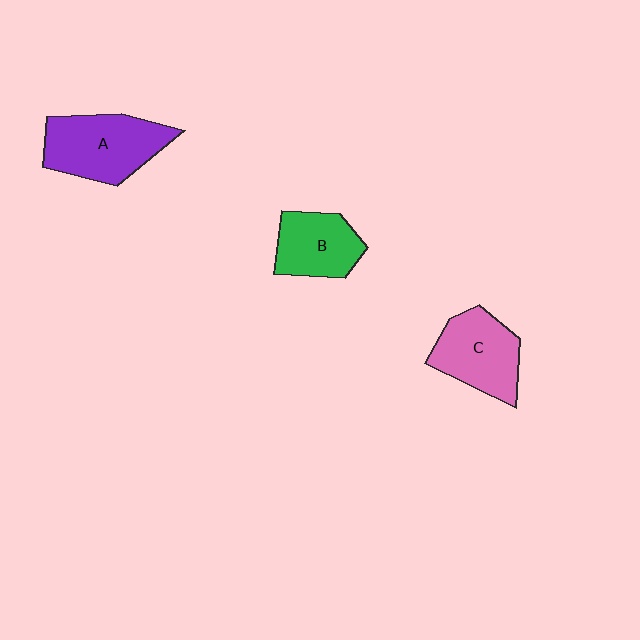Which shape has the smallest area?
Shape B (green).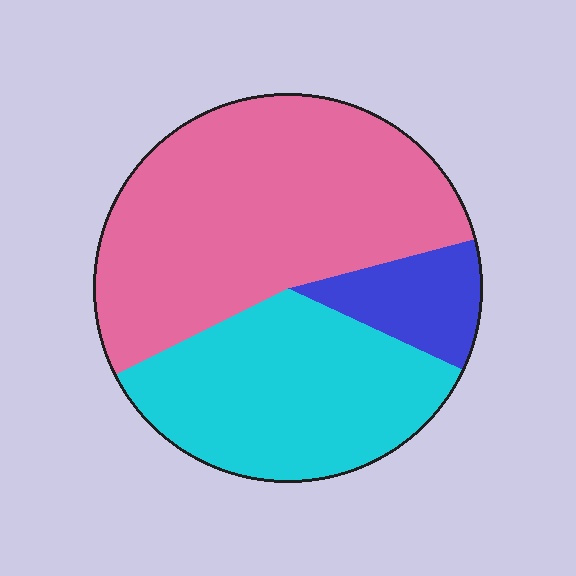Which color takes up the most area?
Pink, at roughly 55%.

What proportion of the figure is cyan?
Cyan takes up about three eighths (3/8) of the figure.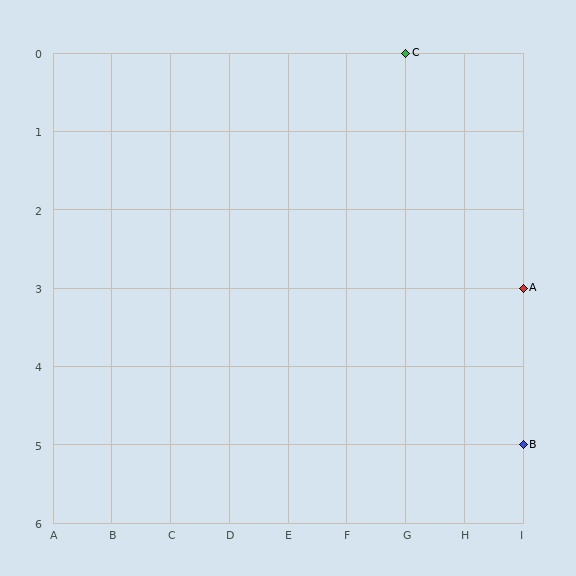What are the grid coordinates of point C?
Point C is at grid coordinates (G, 0).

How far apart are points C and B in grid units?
Points C and B are 2 columns and 5 rows apart (about 5.4 grid units diagonally).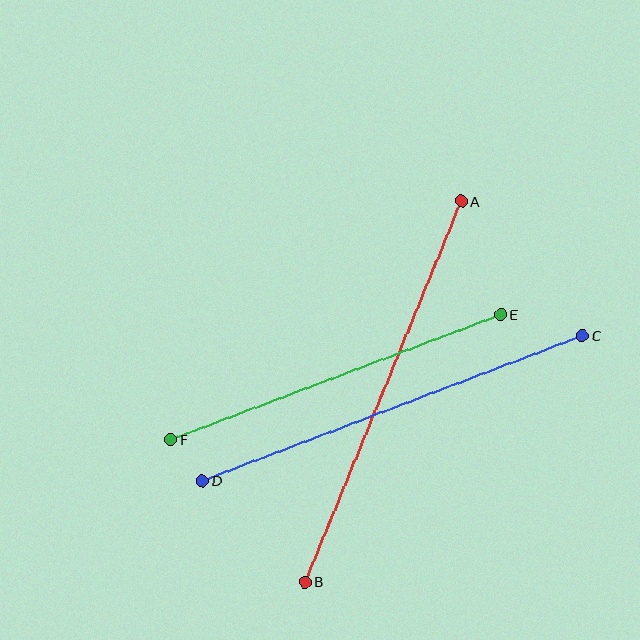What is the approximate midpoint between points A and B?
The midpoint is at approximately (383, 392) pixels.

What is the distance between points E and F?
The distance is approximately 353 pixels.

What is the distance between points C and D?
The distance is approximately 407 pixels.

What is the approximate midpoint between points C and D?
The midpoint is at approximately (392, 408) pixels.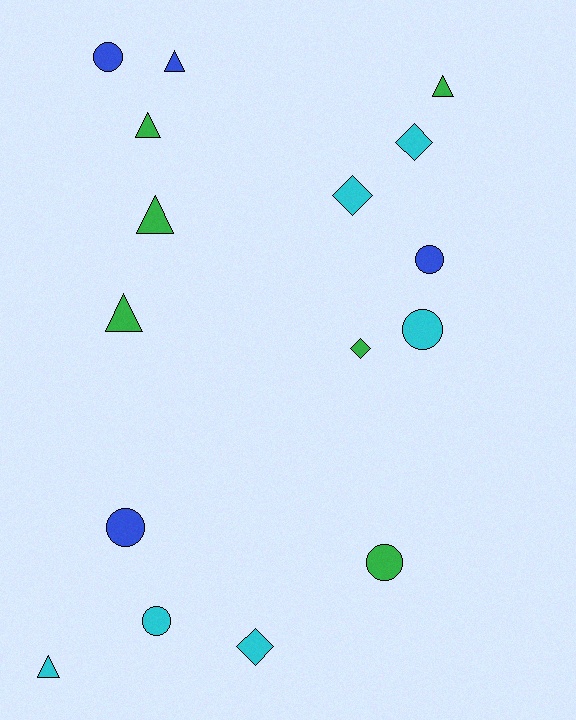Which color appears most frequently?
Cyan, with 6 objects.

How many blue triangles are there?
There is 1 blue triangle.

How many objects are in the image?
There are 16 objects.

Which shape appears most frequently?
Circle, with 6 objects.